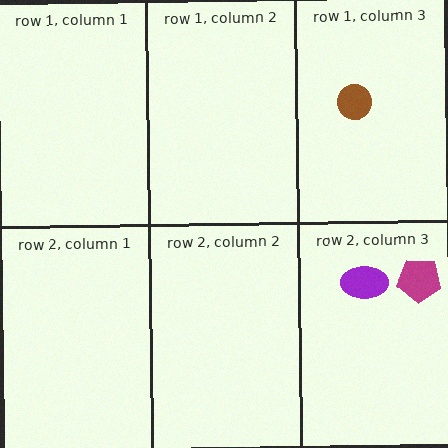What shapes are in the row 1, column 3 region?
The brown circle.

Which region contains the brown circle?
The row 1, column 3 region.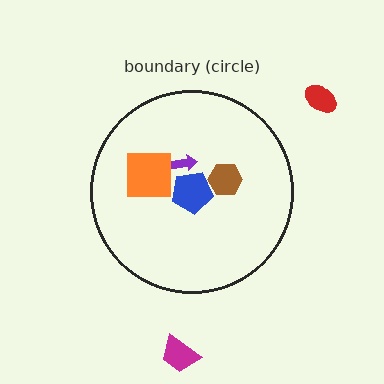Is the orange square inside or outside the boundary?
Inside.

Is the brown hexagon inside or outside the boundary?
Inside.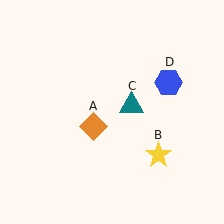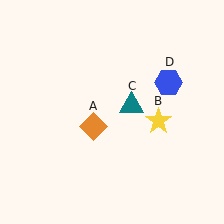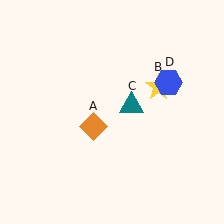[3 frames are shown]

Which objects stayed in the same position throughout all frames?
Orange diamond (object A) and teal triangle (object C) and blue hexagon (object D) remained stationary.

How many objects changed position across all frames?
1 object changed position: yellow star (object B).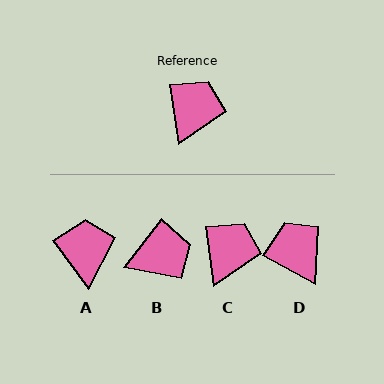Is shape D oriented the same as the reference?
No, it is off by about 53 degrees.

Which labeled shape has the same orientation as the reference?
C.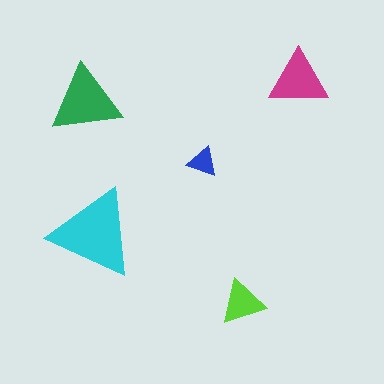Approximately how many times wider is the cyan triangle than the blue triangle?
About 3 times wider.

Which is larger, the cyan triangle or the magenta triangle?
The cyan one.